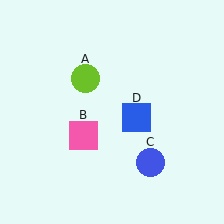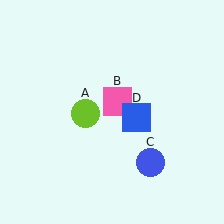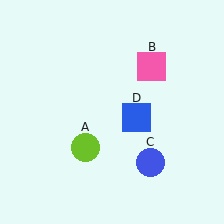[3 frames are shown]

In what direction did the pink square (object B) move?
The pink square (object B) moved up and to the right.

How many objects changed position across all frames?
2 objects changed position: lime circle (object A), pink square (object B).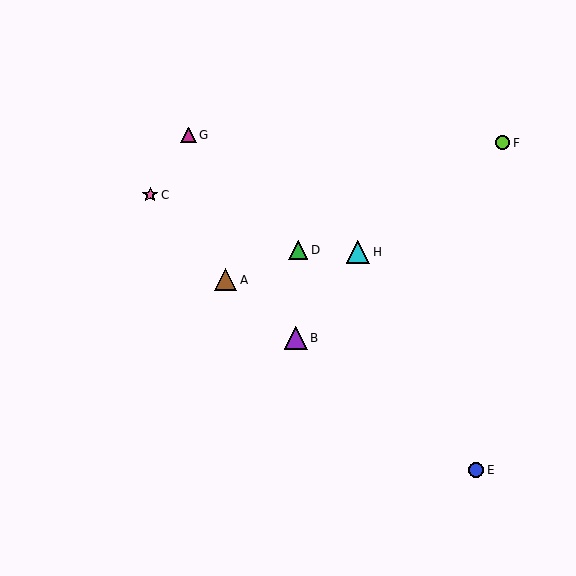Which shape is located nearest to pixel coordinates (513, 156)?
The lime circle (labeled F) at (503, 143) is nearest to that location.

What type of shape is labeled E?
Shape E is a blue circle.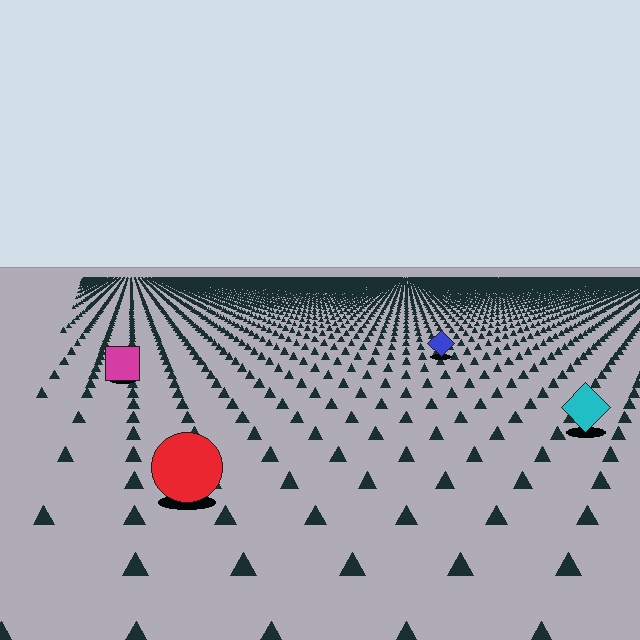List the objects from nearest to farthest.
From nearest to farthest: the red circle, the cyan diamond, the magenta square, the blue diamond.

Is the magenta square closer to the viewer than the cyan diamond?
No. The cyan diamond is closer — you can tell from the texture gradient: the ground texture is coarser near it.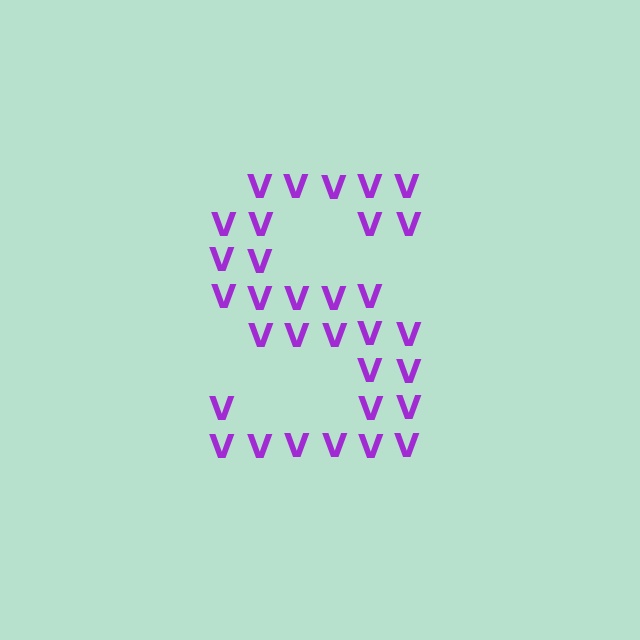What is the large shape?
The large shape is the letter S.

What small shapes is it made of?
It is made of small letter V's.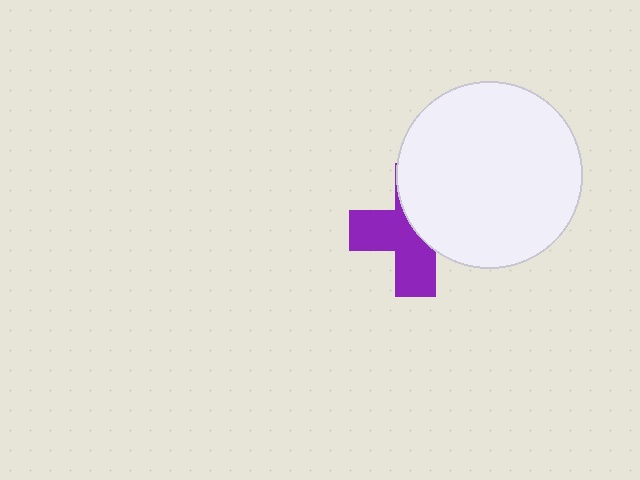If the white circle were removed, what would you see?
You would see the complete purple cross.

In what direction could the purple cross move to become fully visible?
The purple cross could move left. That would shift it out from behind the white circle entirely.